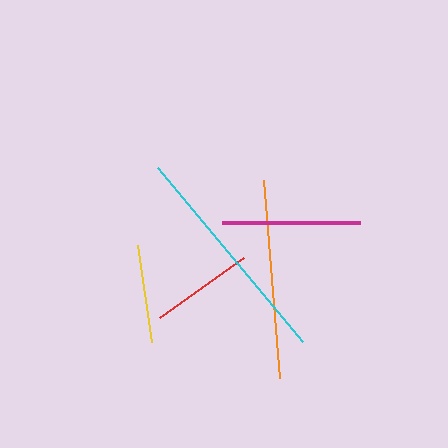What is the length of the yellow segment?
The yellow segment is approximately 98 pixels long.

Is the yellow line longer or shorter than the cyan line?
The cyan line is longer than the yellow line.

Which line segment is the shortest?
The yellow line is the shortest at approximately 98 pixels.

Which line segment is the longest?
The cyan line is the longest at approximately 226 pixels.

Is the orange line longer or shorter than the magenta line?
The orange line is longer than the magenta line.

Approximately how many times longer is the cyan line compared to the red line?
The cyan line is approximately 2.2 times the length of the red line.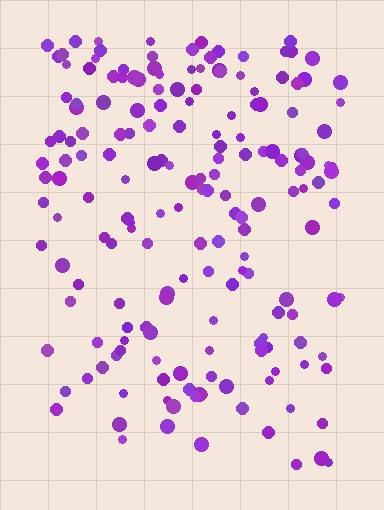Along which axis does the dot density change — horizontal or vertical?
Vertical.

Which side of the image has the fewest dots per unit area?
The bottom.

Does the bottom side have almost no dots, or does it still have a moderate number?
Still a moderate number, just noticeably fewer than the top.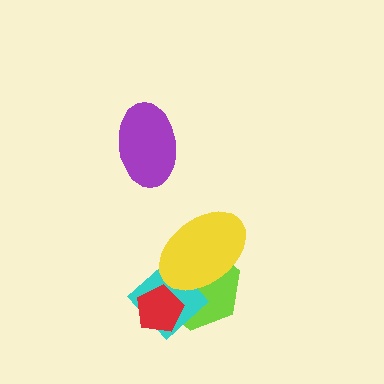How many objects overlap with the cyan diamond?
3 objects overlap with the cyan diamond.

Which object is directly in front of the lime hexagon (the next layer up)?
The cyan diamond is directly in front of the lime hexagon.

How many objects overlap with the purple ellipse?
0 objects overlap with the purple ellipse.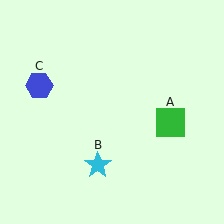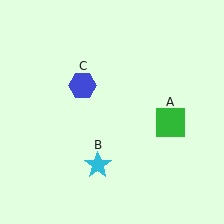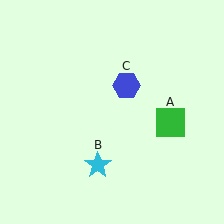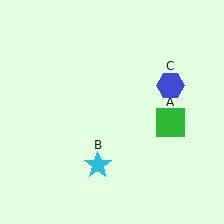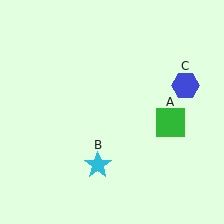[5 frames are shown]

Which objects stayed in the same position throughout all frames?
Green square (object A) and cyan star (object B) remained stationary.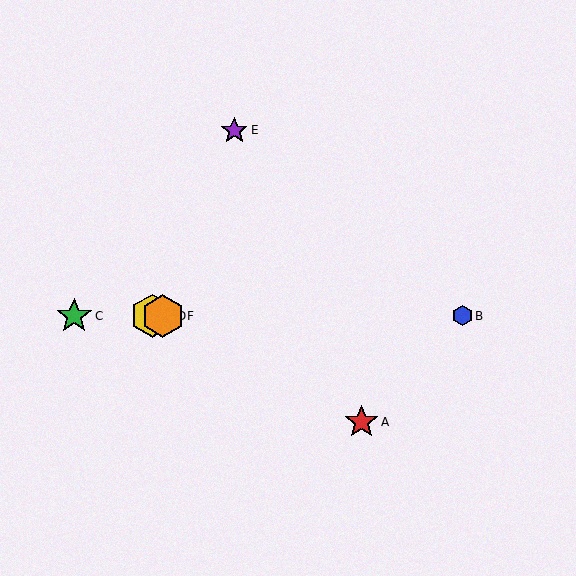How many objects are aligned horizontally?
4 objects (B, C, D, F) are aligned horizontally.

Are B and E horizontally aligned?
No, B is at y≈316 and E is at y≈130.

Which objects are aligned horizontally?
Objects B, C, D, F are aligned horizontally.